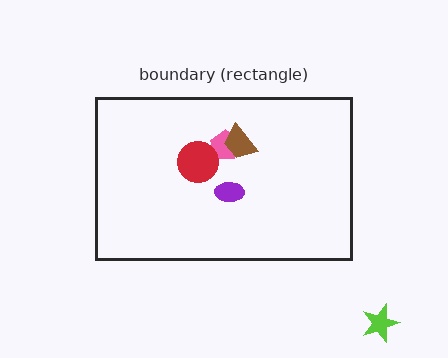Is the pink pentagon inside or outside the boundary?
Inside.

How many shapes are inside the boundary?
4 inside, 1 outside.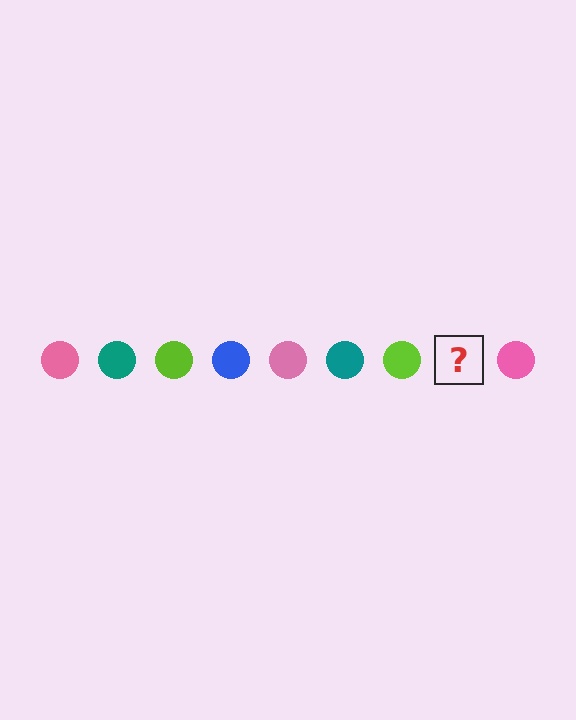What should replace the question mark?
The question mark should be replaced with a blue circle.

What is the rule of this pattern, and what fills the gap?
The rule is that the pattern cycles through pink, teal, lime, blue circles. The gap should be filled with a blue circle.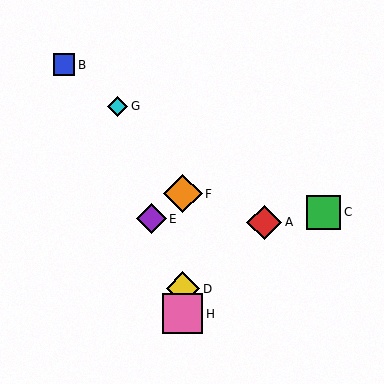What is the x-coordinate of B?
Object B is at x≈64.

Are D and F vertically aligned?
Yes, both are at x≈183.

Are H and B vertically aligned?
No, H is at x≈183 and B is at x≈64.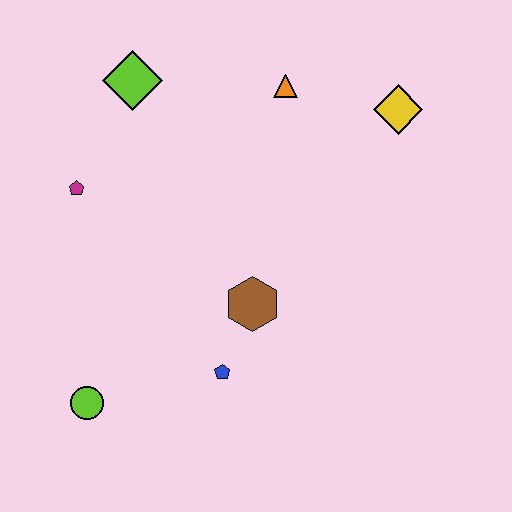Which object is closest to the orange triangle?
The yellow diamond is closest to the orange triangle.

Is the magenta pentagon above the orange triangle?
No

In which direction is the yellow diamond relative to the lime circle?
The yellow diamond is to the right of the lime circle.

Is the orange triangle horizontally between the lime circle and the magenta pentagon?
No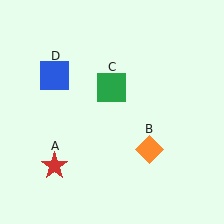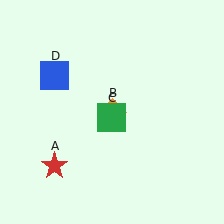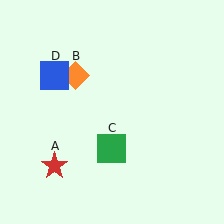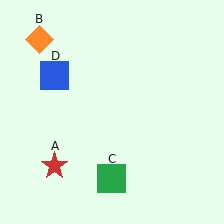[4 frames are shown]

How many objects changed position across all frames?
2 objects changed position: orange diamond (object B), green square (object C).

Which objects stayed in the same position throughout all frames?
Red star (object A) and blue square (object D) remained stationary.